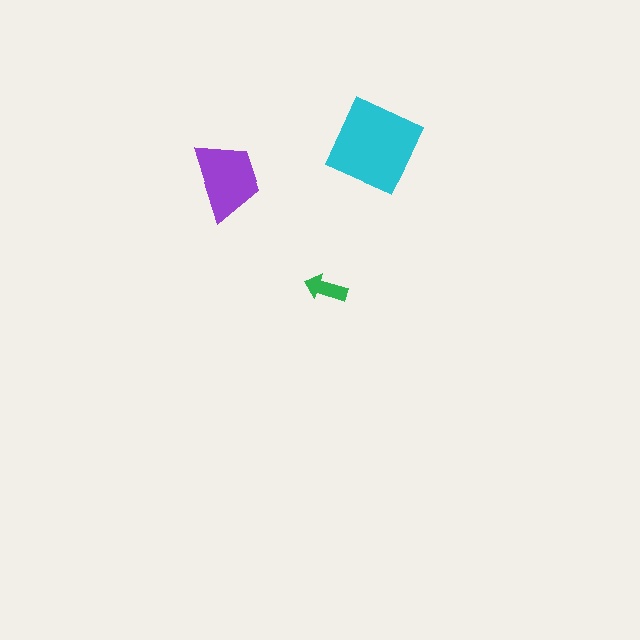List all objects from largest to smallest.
The cyan diamond, the purple trapezoid, the green arrow.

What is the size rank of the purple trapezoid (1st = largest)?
2nd.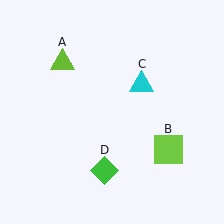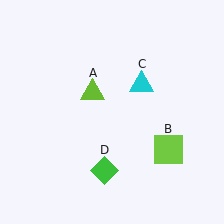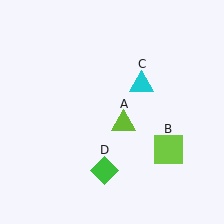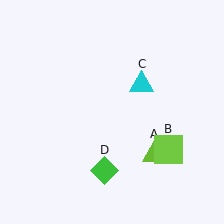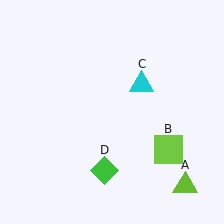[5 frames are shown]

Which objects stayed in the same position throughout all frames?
Lime square (object B) and cyan triangle (object C) and green diamond (object D) remained stationary.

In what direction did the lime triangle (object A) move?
The lime triangle (object A) moved down and to the right.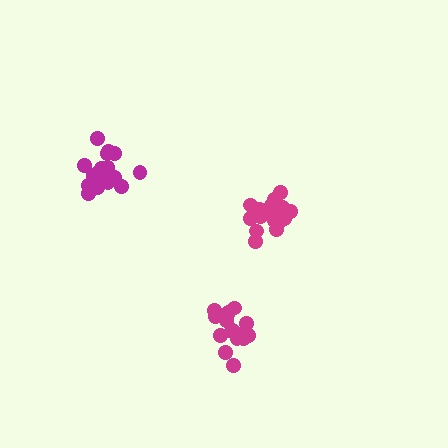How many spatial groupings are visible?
There are 3 spatial groupings.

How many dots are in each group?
Group 1: 19 dots, Group 2: 16 dots, Group 3: 21 dots (56 total).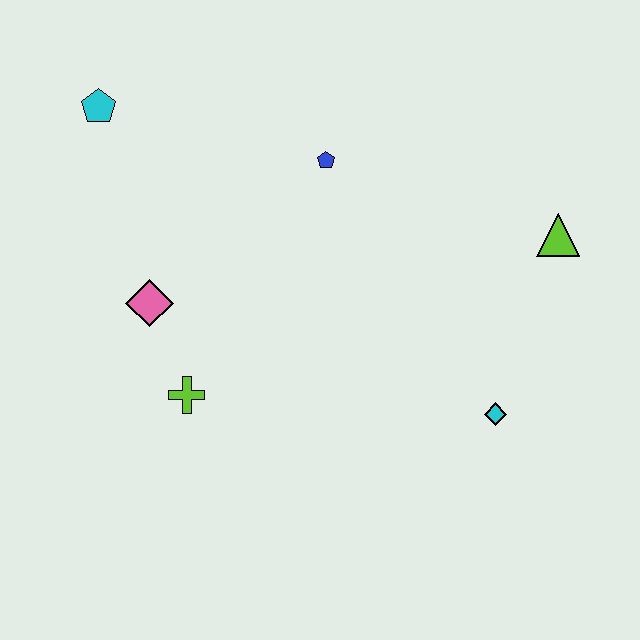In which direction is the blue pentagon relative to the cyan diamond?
The blue pentagon is above the cyan diamond.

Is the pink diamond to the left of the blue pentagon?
Yes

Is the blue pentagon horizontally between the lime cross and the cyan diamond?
Yes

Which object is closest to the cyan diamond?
The lime triangle is closest to the cyan diamond.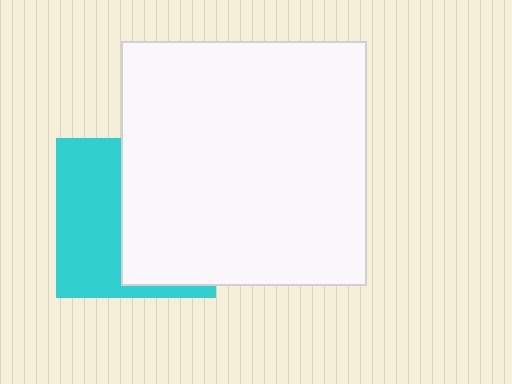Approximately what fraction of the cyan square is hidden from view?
Roughly 54% of the cyan square is hidden behind the white square.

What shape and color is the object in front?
The object in front is a white square.